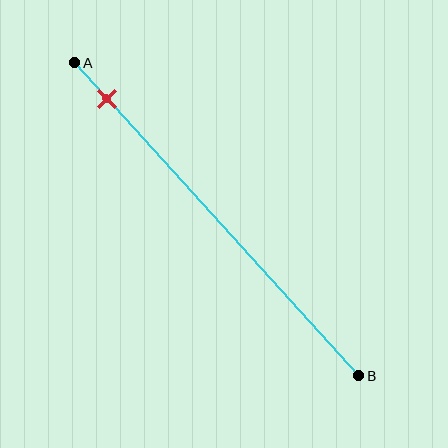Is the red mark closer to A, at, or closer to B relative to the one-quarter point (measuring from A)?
The red mark is closer to point A than the one-quarter point of segment AB.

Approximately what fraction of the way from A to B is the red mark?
The red mark is approximately 10% of the way from A to B.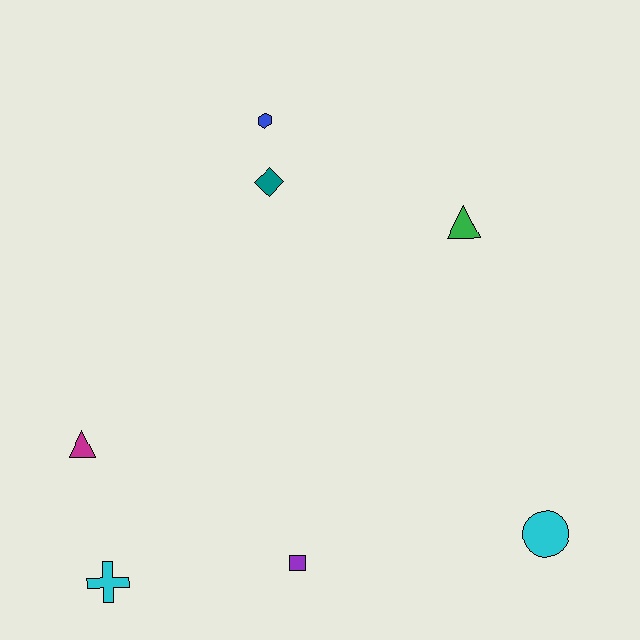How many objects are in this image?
There are 7 objects.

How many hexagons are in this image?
There is 1 hexagon.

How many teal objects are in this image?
There is 1 teal object.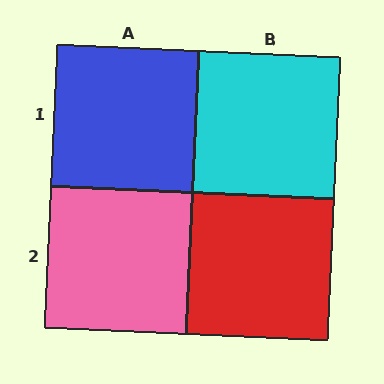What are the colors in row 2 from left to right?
Pink, red.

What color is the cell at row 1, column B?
Cyan.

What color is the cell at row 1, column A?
Blue.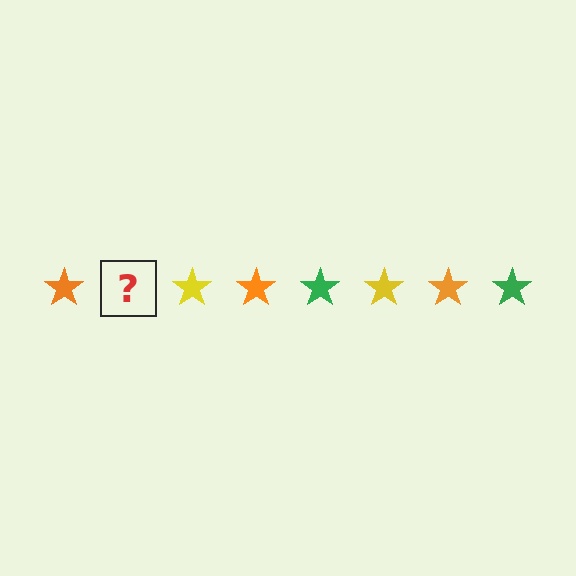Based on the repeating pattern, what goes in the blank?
The blank should be a green star.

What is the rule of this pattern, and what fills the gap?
The rule is that the pattern cycles through orange, green, yellow stars. The gap should be filled with a green star.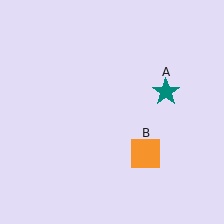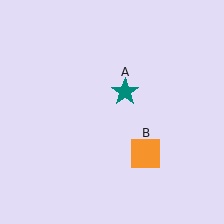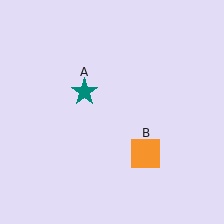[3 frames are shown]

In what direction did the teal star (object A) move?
The teal star (object A) moved left.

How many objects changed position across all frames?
1 object changed position: teal star (object A).